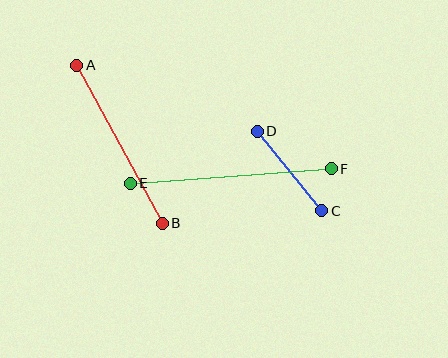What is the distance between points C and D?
The distance is approximately 103 pixels.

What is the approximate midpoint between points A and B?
The midpoint is at approximately (119, 144) pixels.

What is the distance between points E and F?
The distance is approximately 201 pixels.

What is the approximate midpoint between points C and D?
The midpoint is at approximately (289, 171) pixels.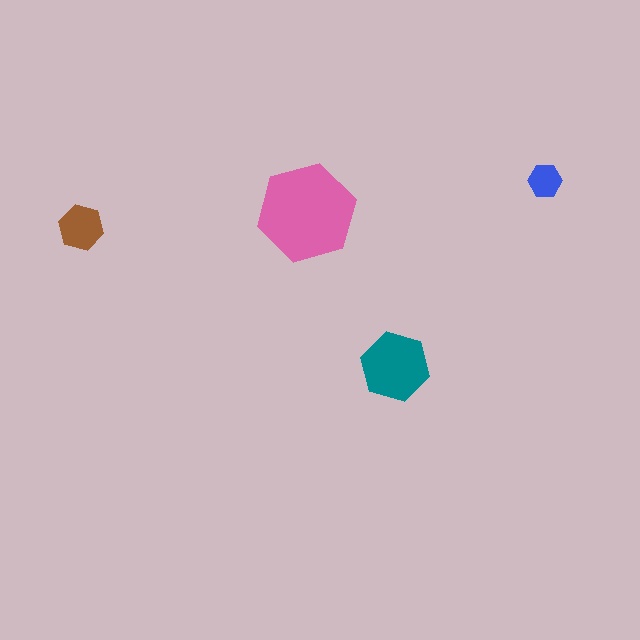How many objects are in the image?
There are 4 objects in the image.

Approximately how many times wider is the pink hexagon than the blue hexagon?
About 3 times wider.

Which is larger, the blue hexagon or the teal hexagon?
The teal one.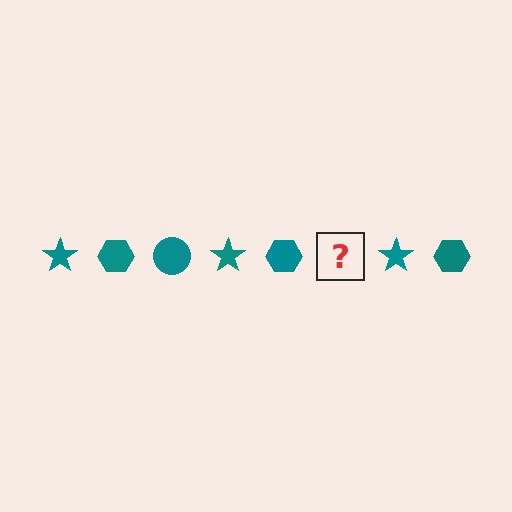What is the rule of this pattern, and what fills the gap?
The rule is that the pattern cycles through star, hexagon, circle shapes in teal. The gap should be filled with a teal circle.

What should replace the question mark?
The question mark should be replaced with a teal circle.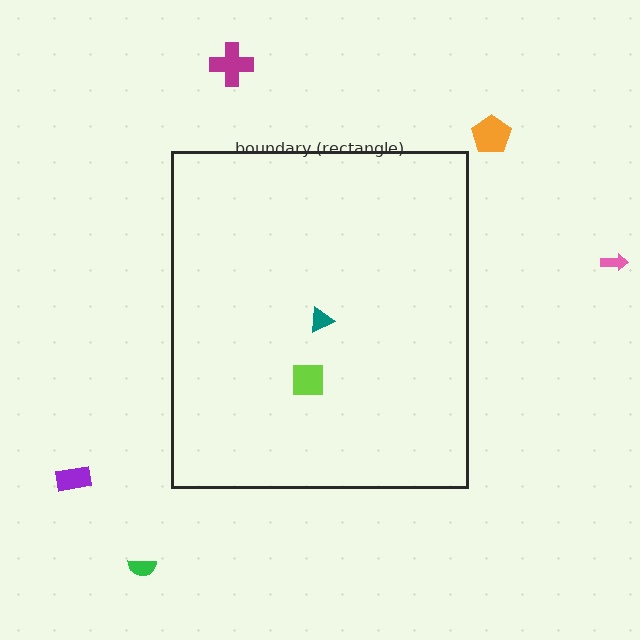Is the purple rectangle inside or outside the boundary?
Outside.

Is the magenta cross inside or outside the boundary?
Outside.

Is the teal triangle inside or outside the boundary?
Inside.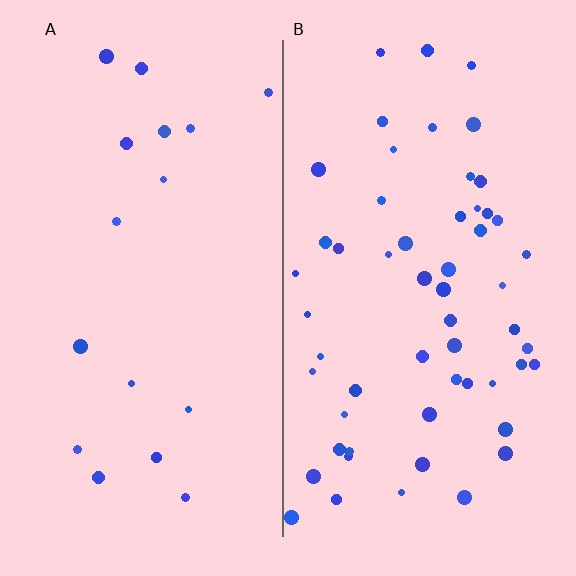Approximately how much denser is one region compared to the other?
Approximately 3.4× — region B over region A.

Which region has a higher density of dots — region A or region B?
B (the right).